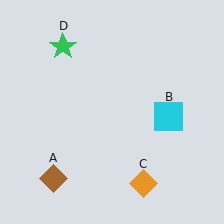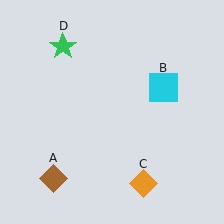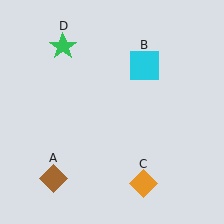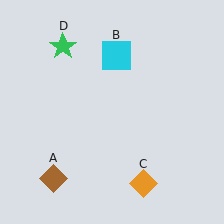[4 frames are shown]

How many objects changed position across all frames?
1 object changed position: cyan square (object B).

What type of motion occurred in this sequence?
The cyan square (object B) rotated counterclockwise around the center of the scene.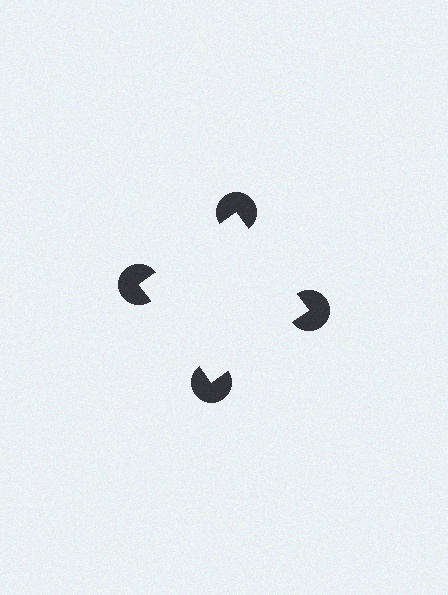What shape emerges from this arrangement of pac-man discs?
An illusory square — its edges are inferred from the aligned wedge cuts in the pac-man discs, not physically drawn.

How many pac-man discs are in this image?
There are 4 — one at each vertex of the illusory square.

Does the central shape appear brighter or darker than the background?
It typically appears slightly brighter than the background, even though no actual brightness change is drawn.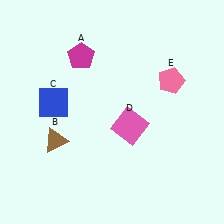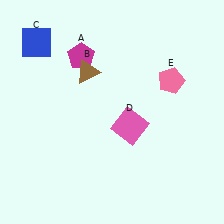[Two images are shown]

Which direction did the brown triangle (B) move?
The brown triangle (B) moved up.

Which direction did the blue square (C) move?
The blue square (C) moved up.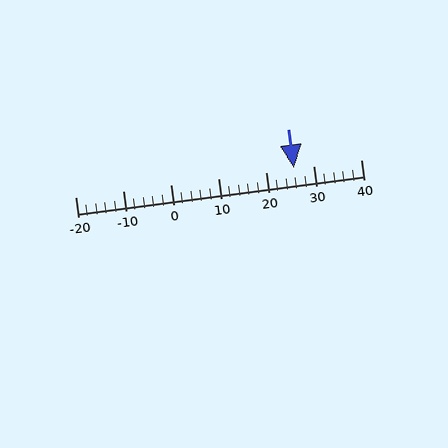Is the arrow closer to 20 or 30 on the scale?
The arrow is closer to 30.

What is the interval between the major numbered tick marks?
The major tick marks are spaced 10 units apart.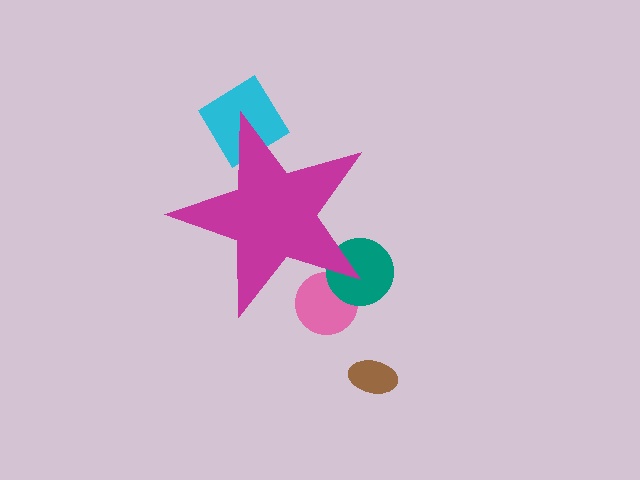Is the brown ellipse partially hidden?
No, the brown ellipse is fully visible.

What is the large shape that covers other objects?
A magenta star.